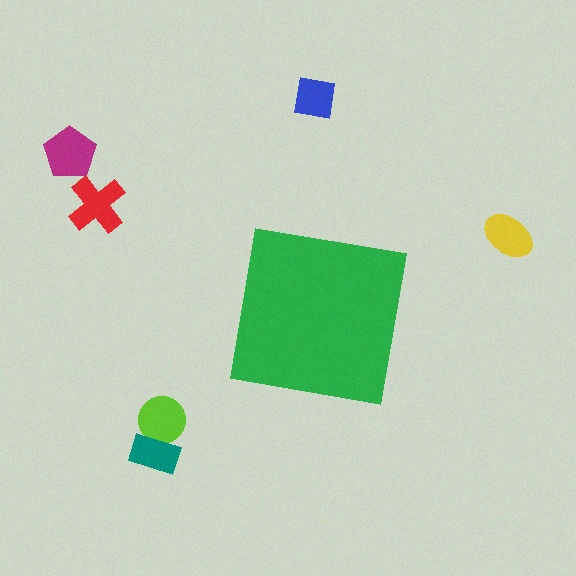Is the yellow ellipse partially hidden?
No, the yellow ellipse is fully visible.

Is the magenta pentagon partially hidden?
No, the magenta pentagon is fully visible.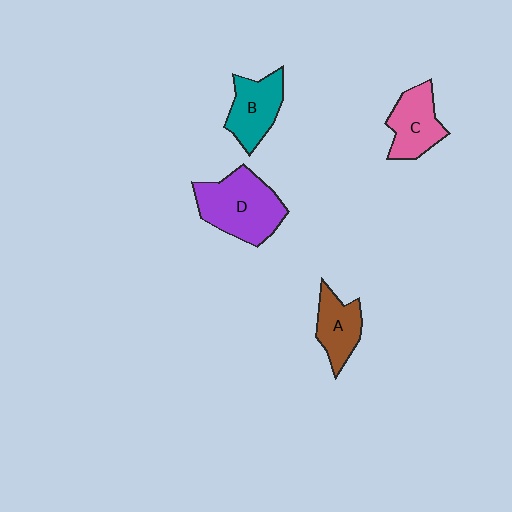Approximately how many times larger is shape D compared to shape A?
Approximately 1.7 times.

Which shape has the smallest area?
Shape A (brown).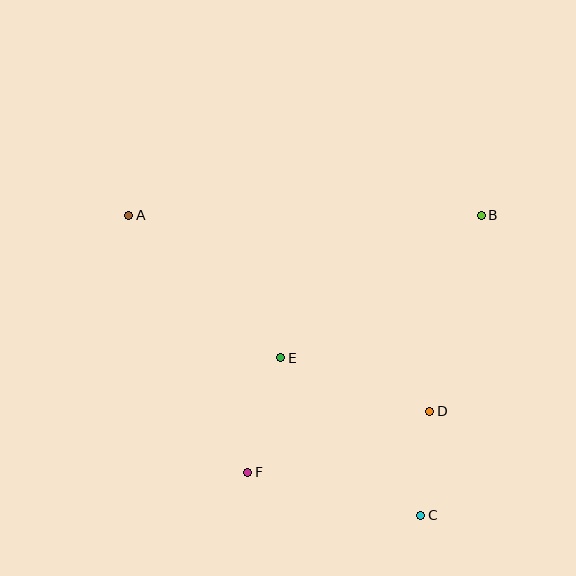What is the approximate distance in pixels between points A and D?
The distance between A and D is approximately 359 pixels.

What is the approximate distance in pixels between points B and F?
The distance between B and F is approximately 347 pixels.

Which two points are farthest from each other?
Points A and C are farthest from each other.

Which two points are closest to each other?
Points C and D are closest to each other.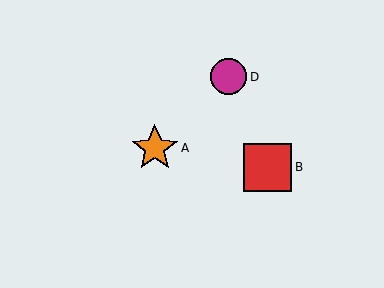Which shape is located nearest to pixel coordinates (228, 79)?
The magenta circle (labeled D) at (229, 77) is nearest to that location.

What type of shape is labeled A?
Shape A is an orange star.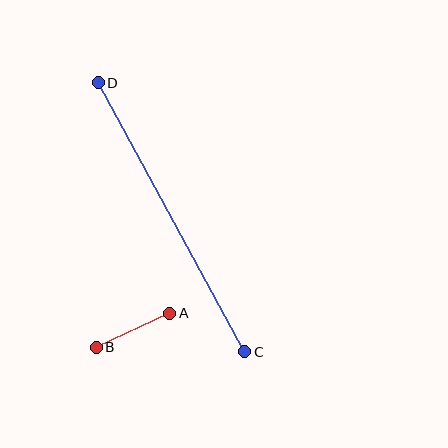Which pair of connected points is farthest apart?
Points C and D are farthest apart.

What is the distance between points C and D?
The distance is approximately 306 pixels.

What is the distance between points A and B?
The distance is approximately 81 pixels.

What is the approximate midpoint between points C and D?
The midpoint is at approximately (172, 217) pixels.